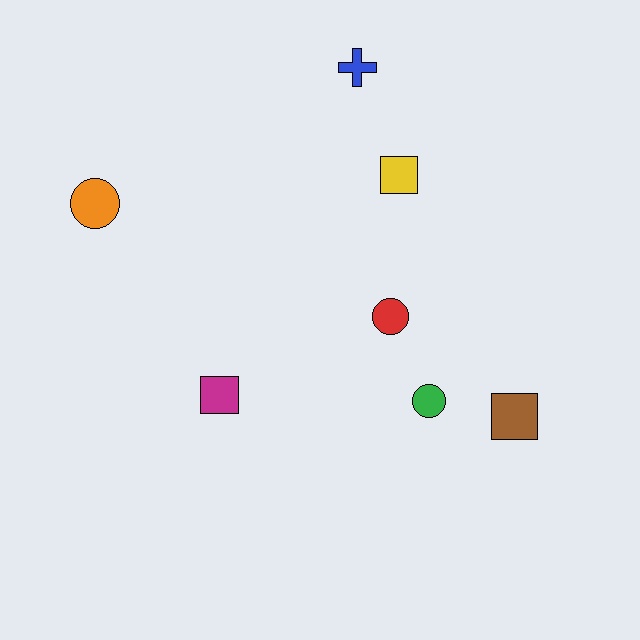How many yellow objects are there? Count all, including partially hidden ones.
There is 1 yellow object.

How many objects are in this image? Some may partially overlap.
There are 7 objects.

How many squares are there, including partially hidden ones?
There are 3 squares.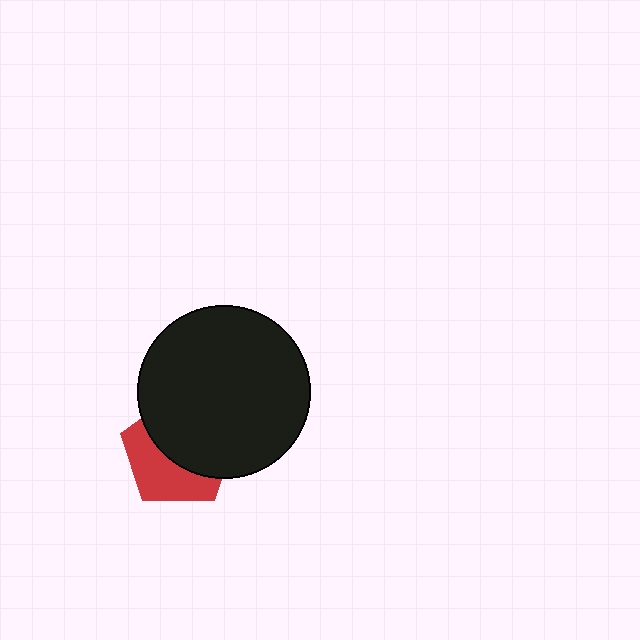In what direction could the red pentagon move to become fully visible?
The red pentagon could move toward the lower-left. That would shift it out from behind the black circle entirely.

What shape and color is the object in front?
The object in front is a black circle.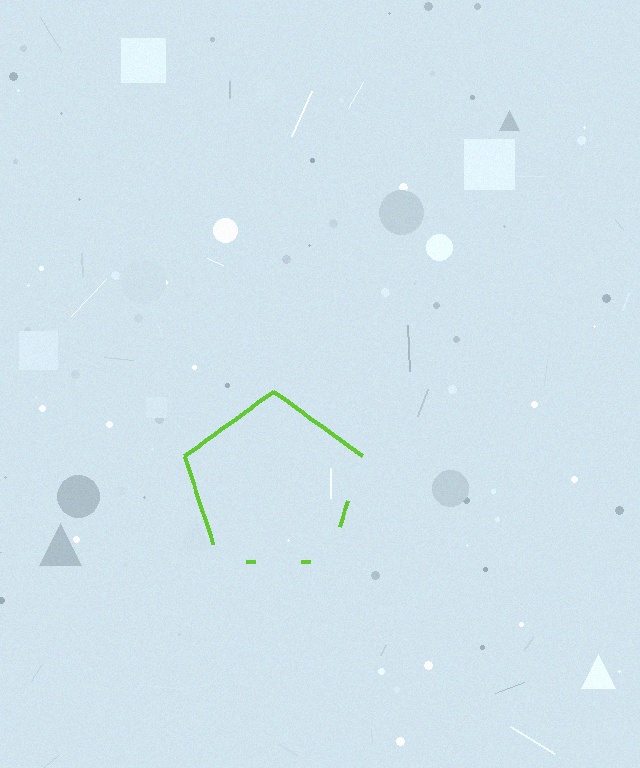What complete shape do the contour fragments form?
The contour fragments form a pentagon.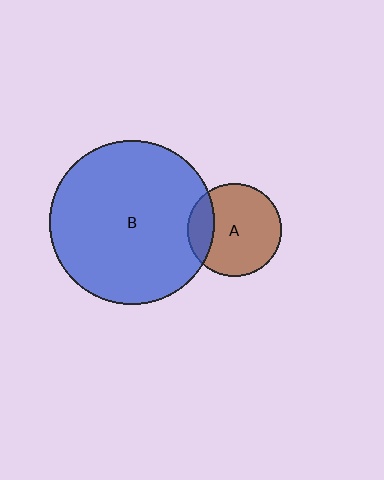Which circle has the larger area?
Circle B (blue).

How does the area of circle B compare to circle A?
Approximately 3.1 times.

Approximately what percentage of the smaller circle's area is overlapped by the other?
Approximately 20%.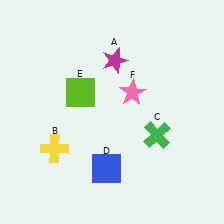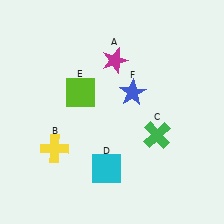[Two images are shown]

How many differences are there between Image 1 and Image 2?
There are 2 differences between the two images.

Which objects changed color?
D changed from blue to cyan. F changed from pink to blue.